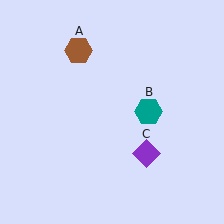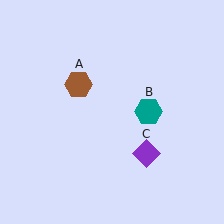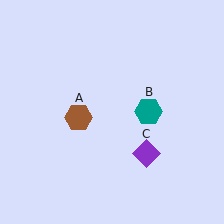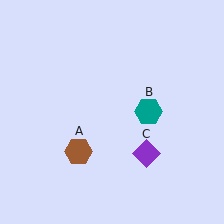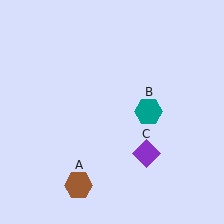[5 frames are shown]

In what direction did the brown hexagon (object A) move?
The brown hexagon (object A) moved down.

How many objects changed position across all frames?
1 object changed position: brown hexagon (object A).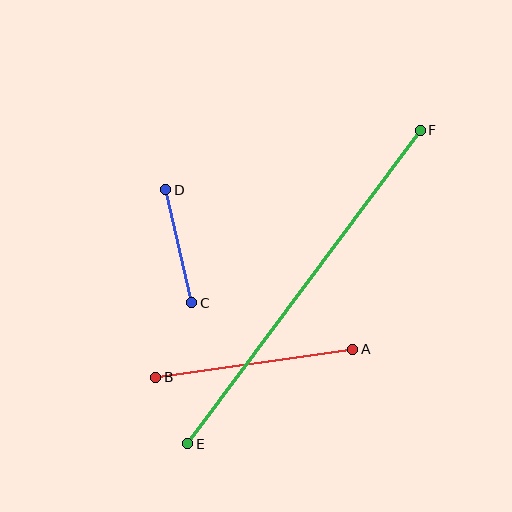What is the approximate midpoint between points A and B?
The midpoint is at approximately (254, 363) pixels.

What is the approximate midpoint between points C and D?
The midpoint is at approximately (179, 246) pixels.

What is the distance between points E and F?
The distance is approximately 390 pixels.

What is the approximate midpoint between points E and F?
The midpoint is at approximately (304, 287) pixels.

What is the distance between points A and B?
The distance is approximately 199 pixels.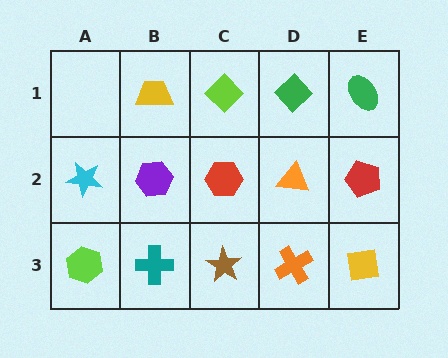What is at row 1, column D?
A green diamond.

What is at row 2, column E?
A red pentagon.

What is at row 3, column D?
An orange cross.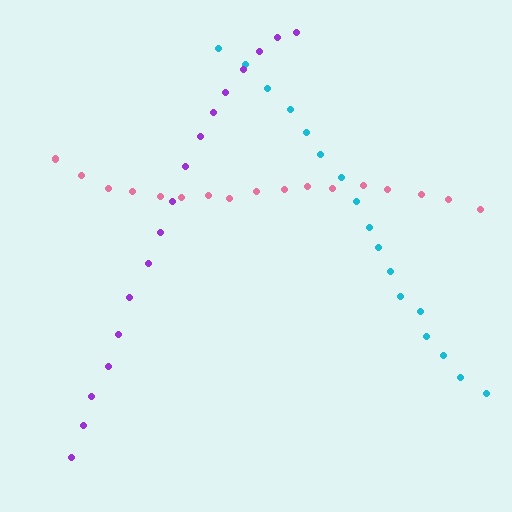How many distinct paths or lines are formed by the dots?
There are 3 distinct paths.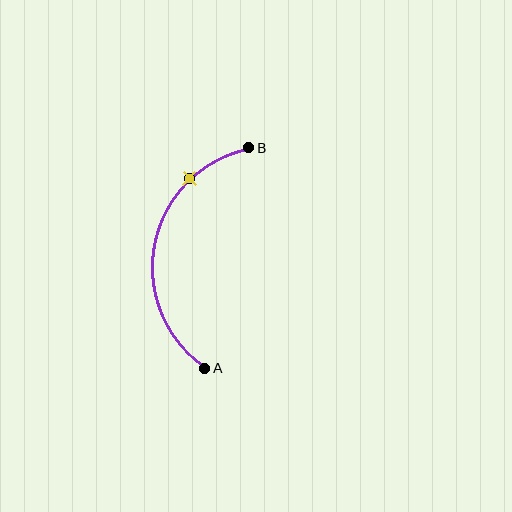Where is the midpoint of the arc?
The arc midpoint is the point on the curve farthest from the straight line joining A and B. It sits to the left of that line.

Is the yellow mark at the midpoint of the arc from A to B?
No. The yellow mark lies on the arc but is closer to endpoint B. The arc midpoint would be at the point on the curve equidistant along the arc from both A and B.